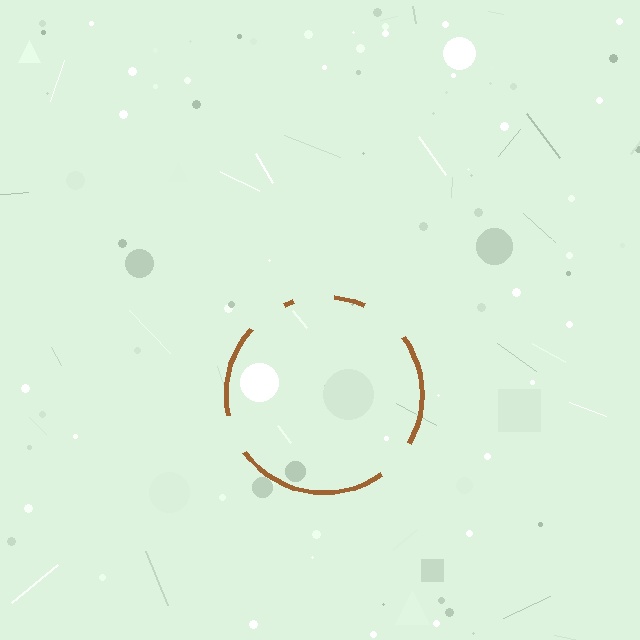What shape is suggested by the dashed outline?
The dashed outline suggests a circle.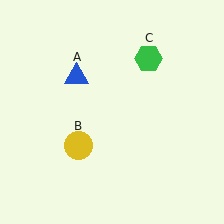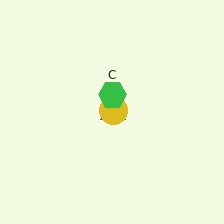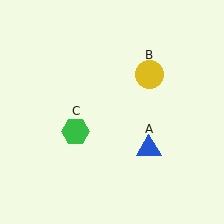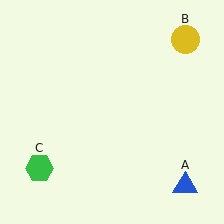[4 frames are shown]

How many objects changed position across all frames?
3 objects changed position: blue triangle (object A), yellow circle (object B), green hexagon (object C).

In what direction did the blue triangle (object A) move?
The blue triangle (object A) moved down and to the right.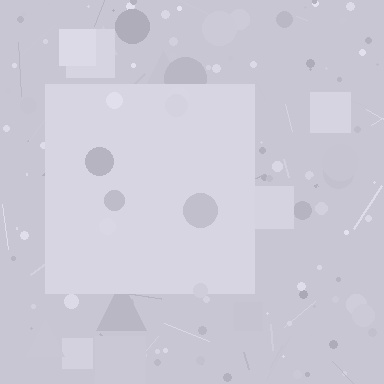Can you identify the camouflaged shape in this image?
The camouflaged shape is a square.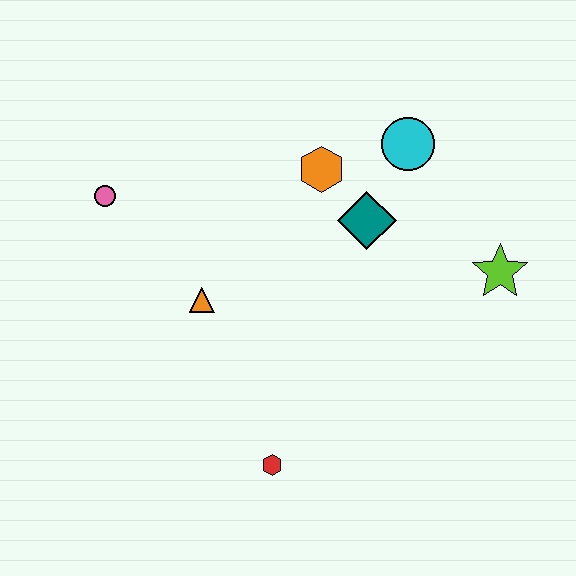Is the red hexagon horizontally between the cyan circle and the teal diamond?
No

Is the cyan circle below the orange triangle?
No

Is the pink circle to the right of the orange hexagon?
No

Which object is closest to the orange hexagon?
The teal diamond is closest to the orange hexagon.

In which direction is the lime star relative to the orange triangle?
The lime star is to the right of the orange triangle.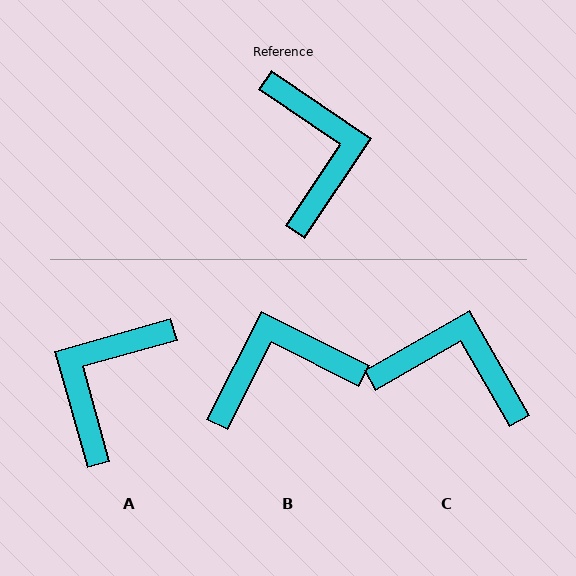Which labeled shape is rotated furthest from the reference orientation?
A, about 140 degrees away.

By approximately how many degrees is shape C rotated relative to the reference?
Approximately 64 degrees counter-clockwise.